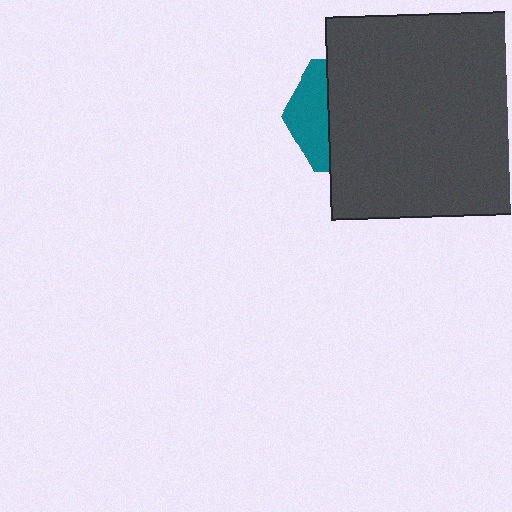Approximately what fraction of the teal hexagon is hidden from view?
Roughly 69% of the teal hexagon is hidden behind the dark gray rectangle.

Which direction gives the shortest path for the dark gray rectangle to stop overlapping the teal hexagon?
Moving right gives the shortest separation.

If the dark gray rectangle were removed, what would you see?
You would see the complete teal hexagon.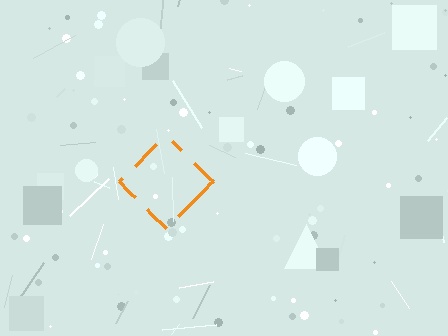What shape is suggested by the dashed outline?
The dashed outline suggests a diamond.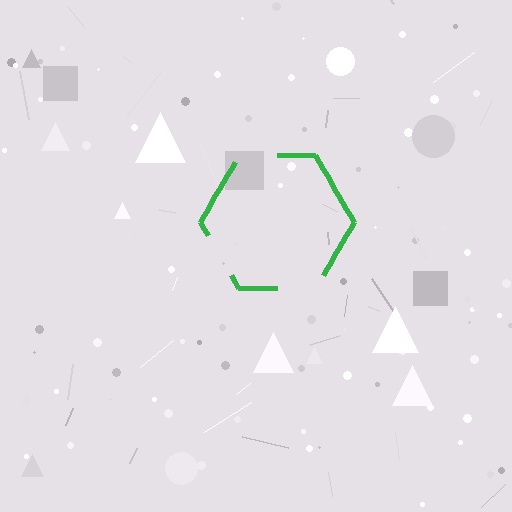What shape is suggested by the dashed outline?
The dashed outline suggests a hexagon.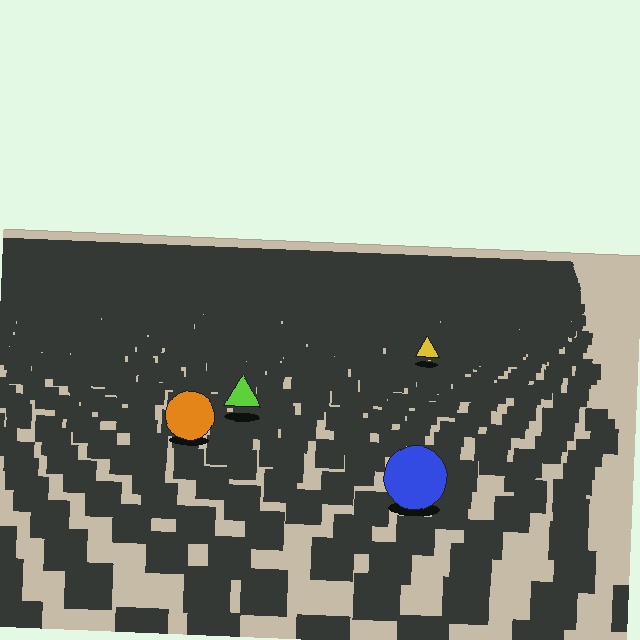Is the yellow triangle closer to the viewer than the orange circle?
No. The orange circle is closer — you can tell from the texture gradient: the ground texture is coarser near it.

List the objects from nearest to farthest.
From nearest to farthest: the blue circle, the orange circle, the lime triangle, the yellow triangle.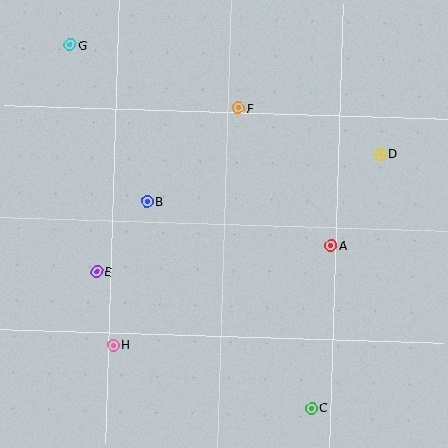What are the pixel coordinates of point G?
Point G is at (70, 45).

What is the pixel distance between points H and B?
The distance between H and B is 148 pixels.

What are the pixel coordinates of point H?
Point H is at (113, 345).